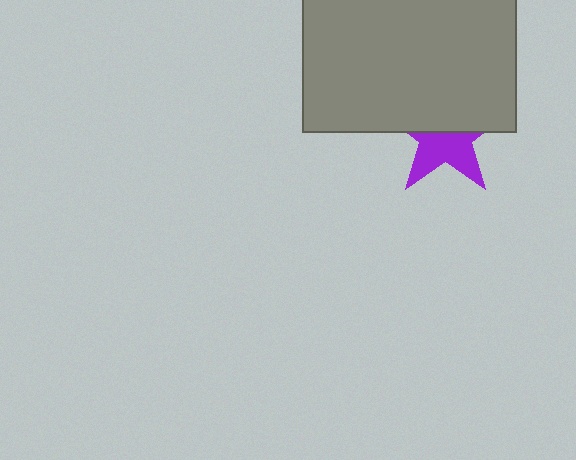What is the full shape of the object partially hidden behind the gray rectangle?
The partially hidden object is a purple star.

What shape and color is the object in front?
The object in front is a gray rectangle.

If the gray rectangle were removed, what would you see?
You would see the complete purple star.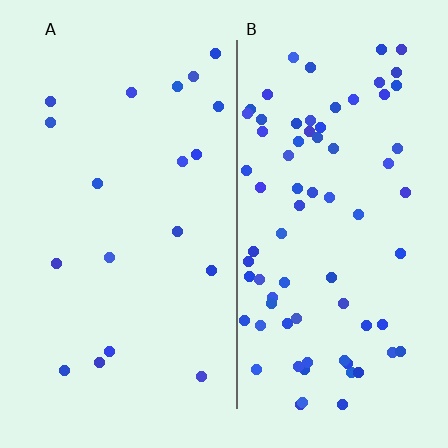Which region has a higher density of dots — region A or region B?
B (the right).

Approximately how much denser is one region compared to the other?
Approximately 4.0× — region B over region A.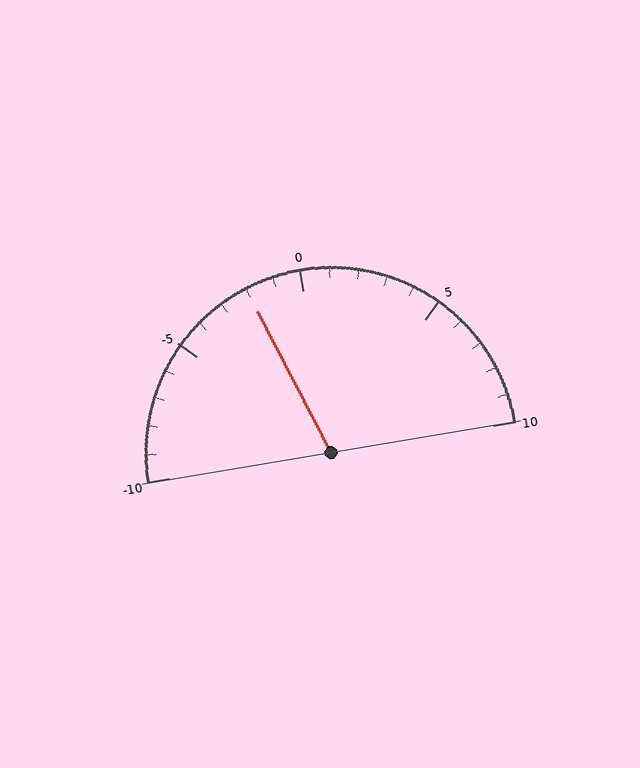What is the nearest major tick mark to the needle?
The nearest major tick mark is 0.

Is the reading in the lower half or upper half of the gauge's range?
The reading is in the lower half of the range (-10 to 10).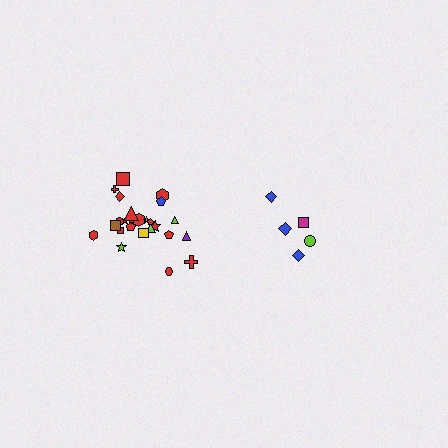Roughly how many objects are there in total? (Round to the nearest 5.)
Roughly 30 objects in total.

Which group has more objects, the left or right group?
The left group.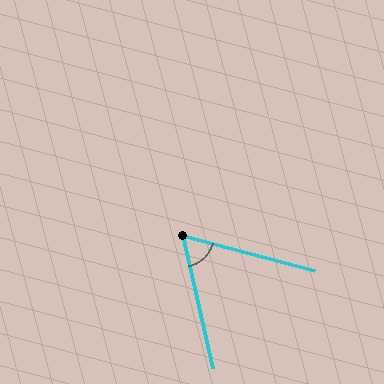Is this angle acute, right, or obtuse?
It is acute.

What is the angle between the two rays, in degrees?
Approximately 62 degrees.